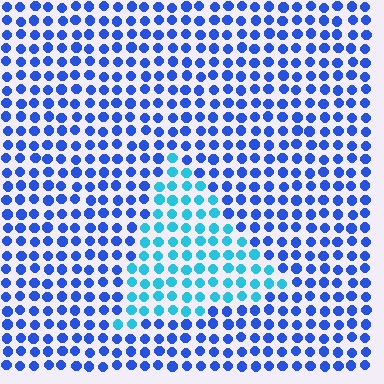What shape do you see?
I see a triangle.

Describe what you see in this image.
The image is filled with small blue elements in a uniform arrangement. A triangle-shaped region is visible where the elements are tinted to a slightly different hue, forming a subtle color boundary.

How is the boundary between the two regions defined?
The boundary is defined purely by a slight shift in hue (about 37 degrees). Spacing, size, and orientation are identical on both sides.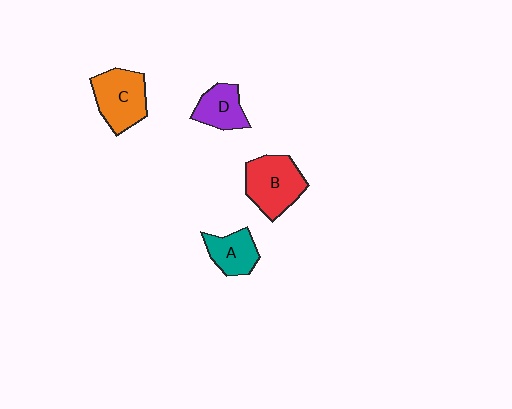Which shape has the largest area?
Shape B (red).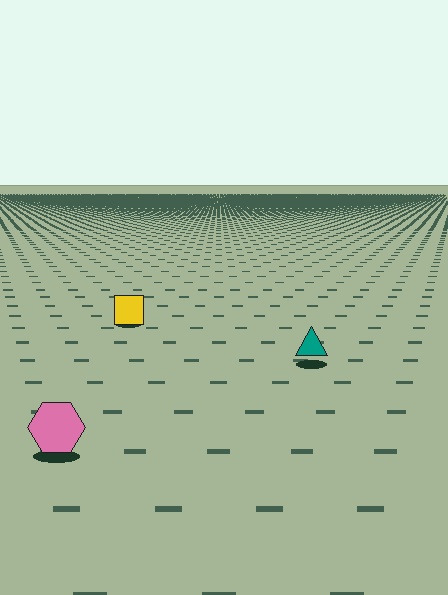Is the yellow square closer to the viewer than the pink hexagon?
No. The pink hexagon is closer — you can tell from the texture gradient: the ground texture is coarser near it.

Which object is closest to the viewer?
The pink hexagon is closest. The texture marks near it are larger and more spread out.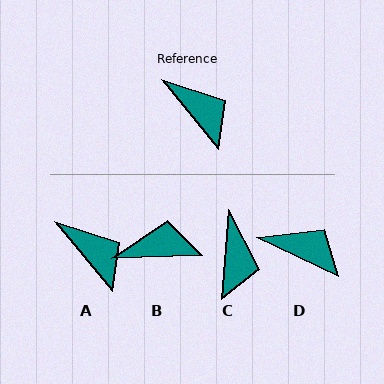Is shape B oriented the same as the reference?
No, it is off by about 53 degrees.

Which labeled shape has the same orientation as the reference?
A.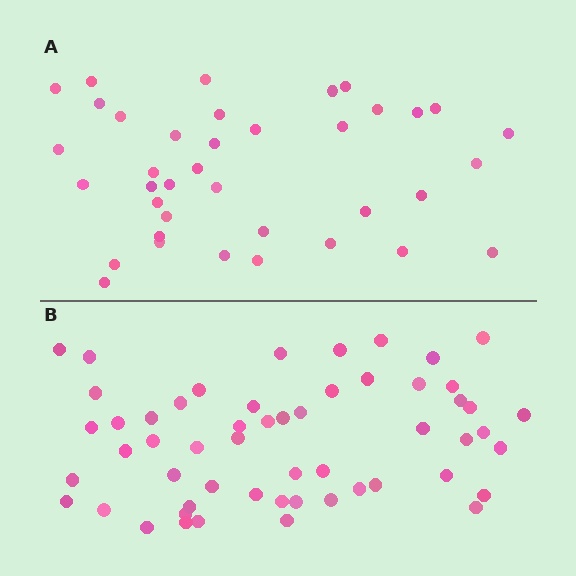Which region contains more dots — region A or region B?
Region B (the bottom region) has more dots.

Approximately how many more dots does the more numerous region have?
Region B has approximately 15 more dots than region A.